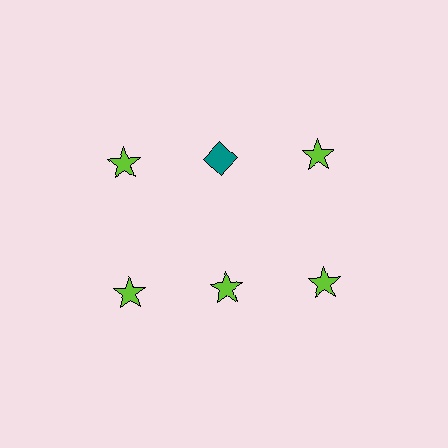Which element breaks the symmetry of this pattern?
The teal diamond in the top row, second from left column breaks the symmetry. All other shapes are lime stars.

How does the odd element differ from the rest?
It differs in both color (teal instead of lime) and shape (diamond instead of star).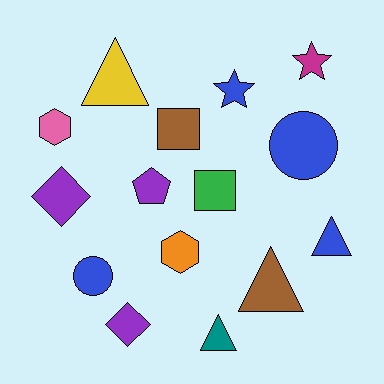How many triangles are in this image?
There are 4 triangles.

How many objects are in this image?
There are 15 objects.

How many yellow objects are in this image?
There is 1 yellow object.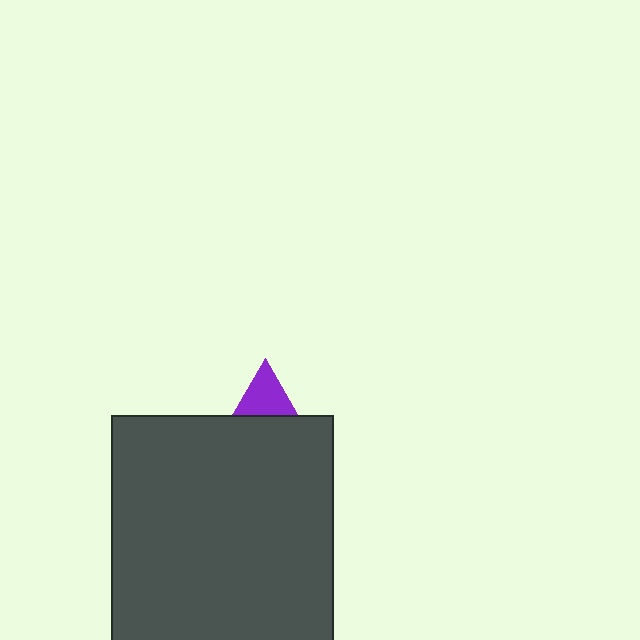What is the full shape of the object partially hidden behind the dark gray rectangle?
The partially hidden object is a purple triangle.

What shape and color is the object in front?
The object in front is a dark gray rectangle.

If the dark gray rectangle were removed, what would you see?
You would see the complete purple triangle.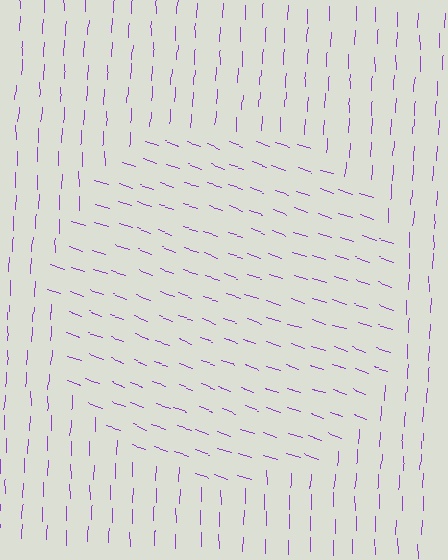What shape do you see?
I see a circle.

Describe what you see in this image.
The image is filled with small purple line segments. A circle region in the image has lines oriented differently from the surrounding lines, creating a visible texture boundary.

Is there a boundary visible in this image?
Yes, there is a texture boundary formed by a change in line orientation.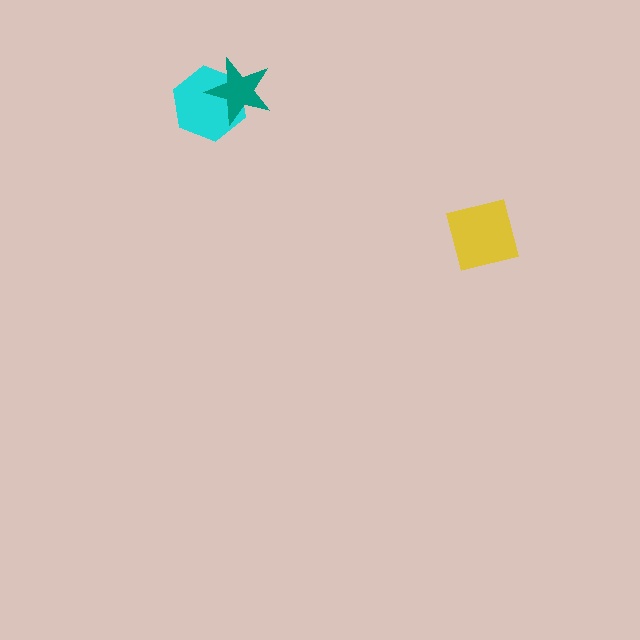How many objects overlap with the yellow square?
0 objects overlap with the yellow square.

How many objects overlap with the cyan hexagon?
1 object overlaps with the cyan hexagon.